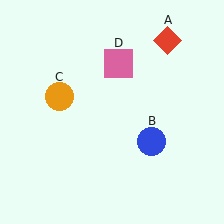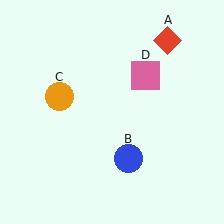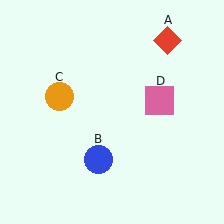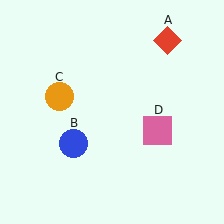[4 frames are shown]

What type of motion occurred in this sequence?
The blue circle (object B), pink square (object D) rotated clockwise around the center of the scene.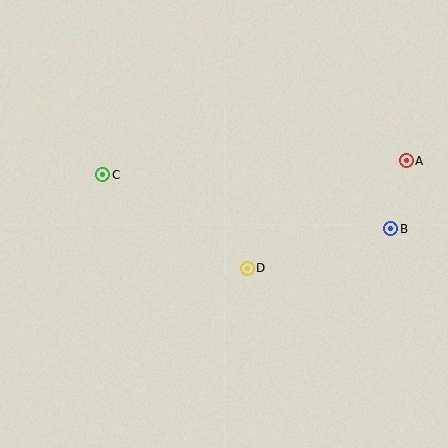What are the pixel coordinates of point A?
Point A is at (406, 160).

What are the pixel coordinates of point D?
Point D is at (247, 268).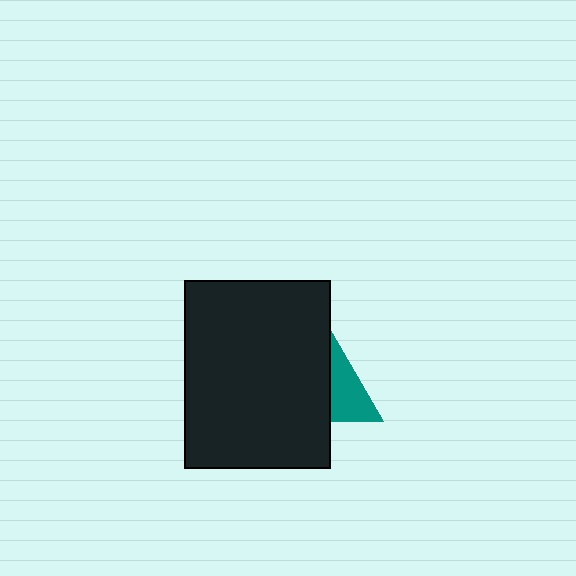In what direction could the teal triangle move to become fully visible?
The teal triangle could move right. That would shift it out from behind the black rectangle entirely.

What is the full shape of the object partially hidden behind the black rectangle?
The partially hidden object is a teal triangle.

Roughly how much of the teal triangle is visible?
A small part of it is visible (roughly 35%).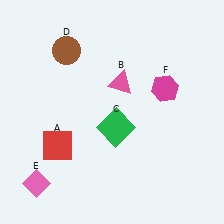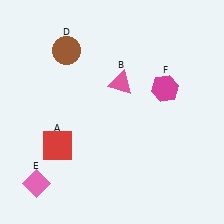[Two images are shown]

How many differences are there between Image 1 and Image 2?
There is 1 difference between the two images.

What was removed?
The green square (C) was removed in Image 2.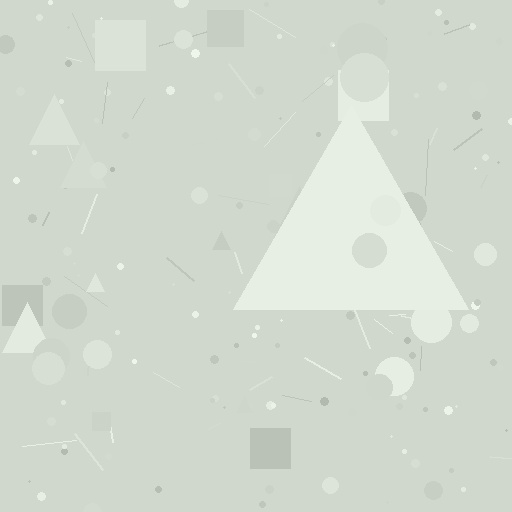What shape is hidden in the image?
A triangle is hidden in the image.